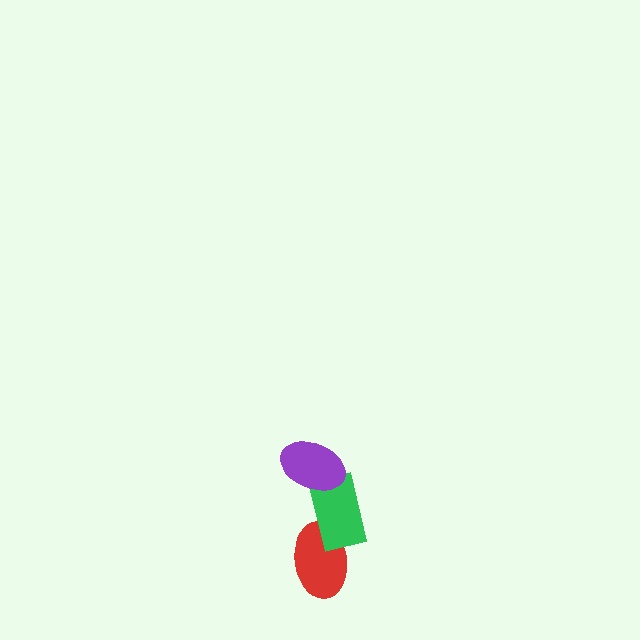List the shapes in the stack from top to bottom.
From top to bottom: the purple ellipse, the green rectangle, the red ellipse.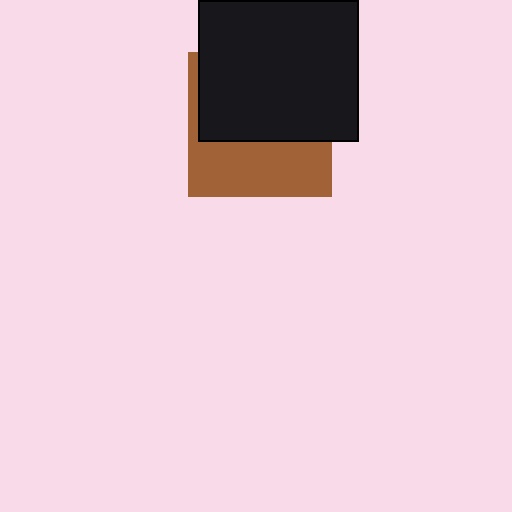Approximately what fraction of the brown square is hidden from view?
Roughly 57% of the brown square is hidden behind the black rectangle.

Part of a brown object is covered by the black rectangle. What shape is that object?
It is a square.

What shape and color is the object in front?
The object in front is a black rectangle.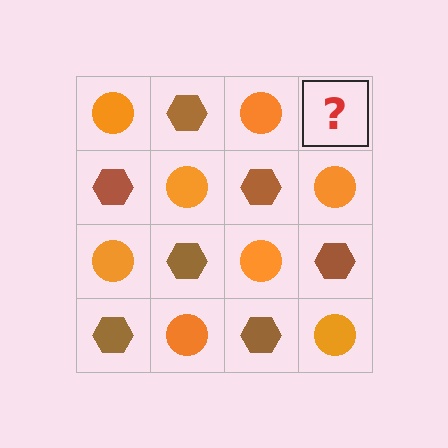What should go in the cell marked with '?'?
The missing cell should contain a brown hexagon.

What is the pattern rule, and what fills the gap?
The rule is that it alternates orange circle and brown hexagon in a checkerboard pattern. The gap should be filled with a brown hexagon.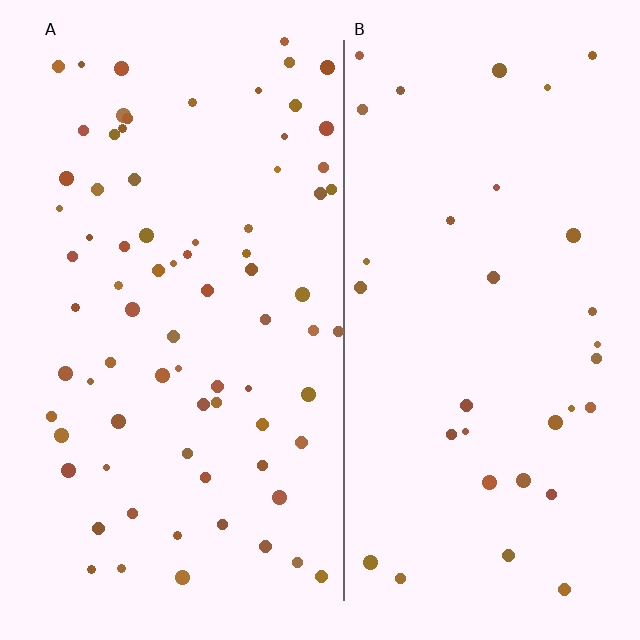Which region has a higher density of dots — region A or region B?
A (the left).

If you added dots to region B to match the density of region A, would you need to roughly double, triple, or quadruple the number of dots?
Approximately double.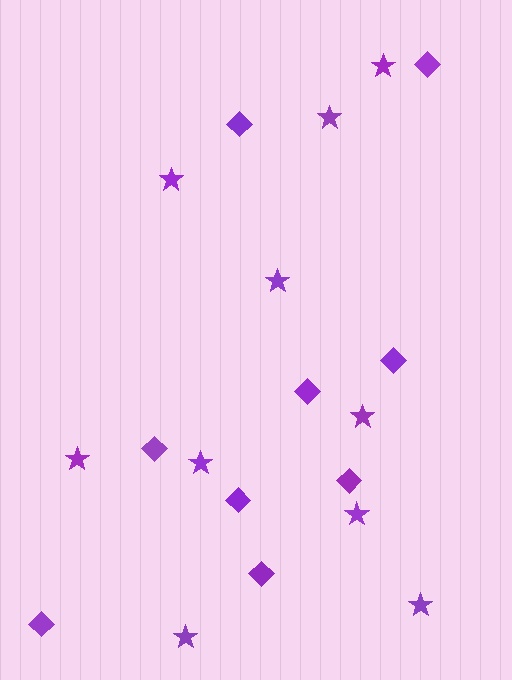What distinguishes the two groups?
There are 2 groups: one group of diamonds (9) and one group of stars (10).